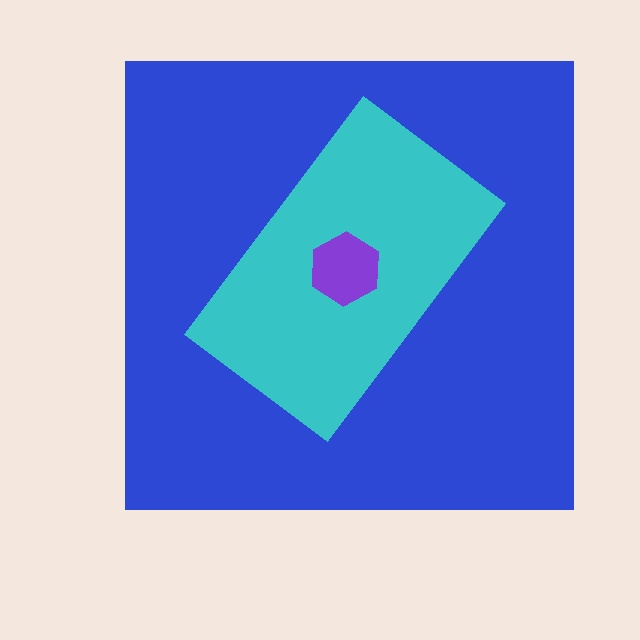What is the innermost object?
The purple hexagon.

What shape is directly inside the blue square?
The cyan rectangle.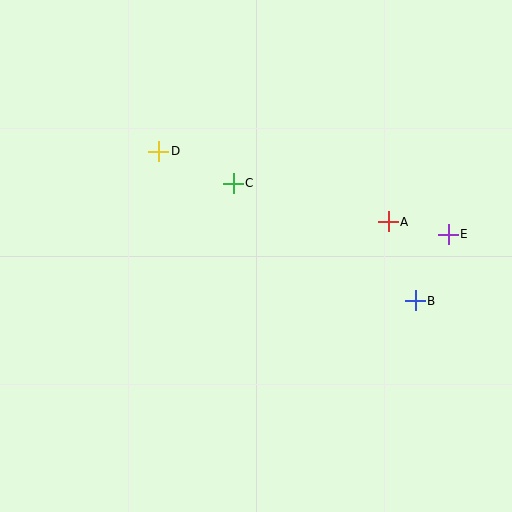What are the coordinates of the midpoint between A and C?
The midpoint between A and C is at (311, 202).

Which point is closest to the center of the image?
Point C at (233, 183) is closest to the center.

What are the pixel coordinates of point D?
Point D is at (159, 151).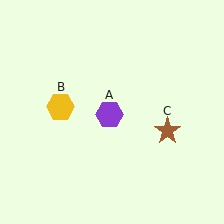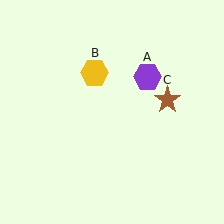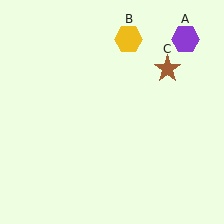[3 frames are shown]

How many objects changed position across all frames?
3 objects changed position: purple hexagon (object A), yellow hexagon (object B), brown star (object C).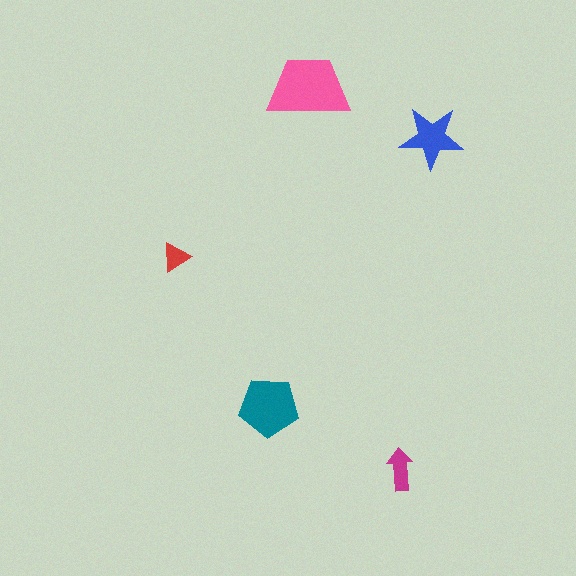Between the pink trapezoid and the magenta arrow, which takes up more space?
The pink trapezoid.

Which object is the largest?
The pink trapezoid.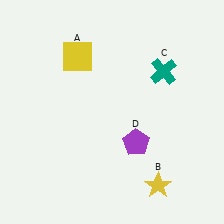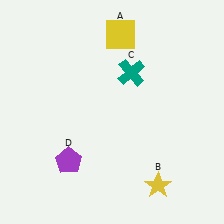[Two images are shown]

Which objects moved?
The objects that moved are: the yellow square (A), the teal cross (C), the purple pentagon (D).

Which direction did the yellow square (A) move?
The yellow square (A) moved right.